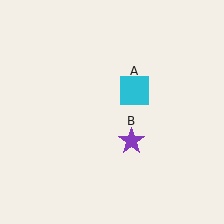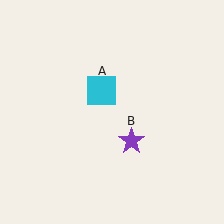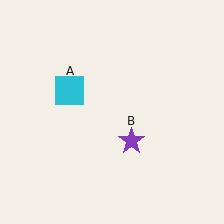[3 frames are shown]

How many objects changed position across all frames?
1 object changed position: cyan square (object A).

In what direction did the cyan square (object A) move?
The cyan square (object A) moved left.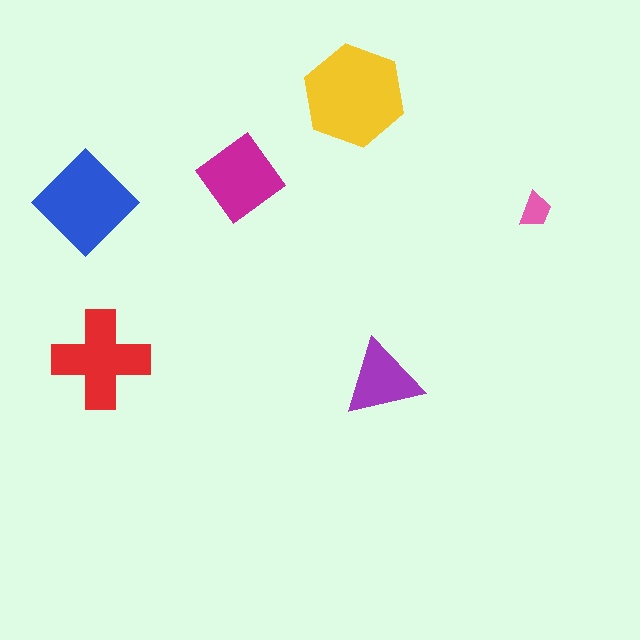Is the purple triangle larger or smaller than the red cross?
Smaller.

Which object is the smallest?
The pink trapezoid.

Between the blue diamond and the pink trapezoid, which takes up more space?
The blue diamond.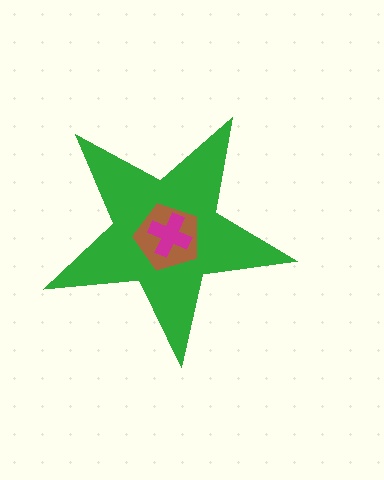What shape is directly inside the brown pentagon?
The magenta cross.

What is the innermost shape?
The magenta cross.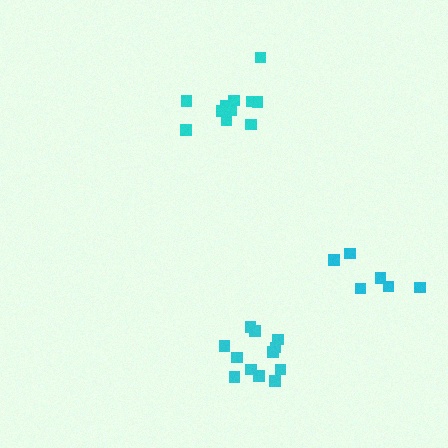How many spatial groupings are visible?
There are 3 spatial groupings.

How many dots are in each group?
Group 1: 12 dots, Group 2: 6 dots, Group 3: 12 dots (30 total).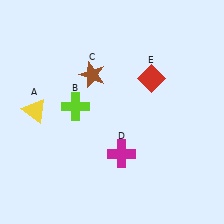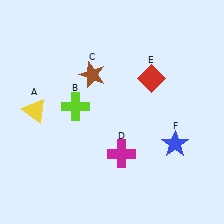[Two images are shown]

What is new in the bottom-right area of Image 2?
A blue star (F) was added in the bottom-right area of Image 2.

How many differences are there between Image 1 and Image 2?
There is 1 difference between the two images.